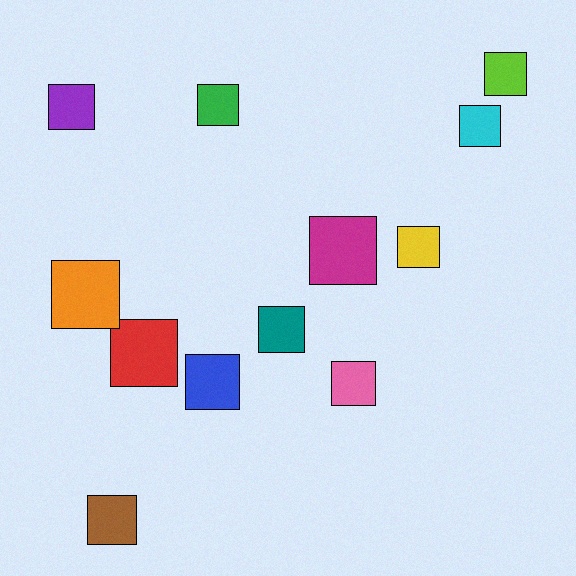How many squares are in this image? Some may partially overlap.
There are 12 squares.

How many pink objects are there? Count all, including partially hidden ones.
There is 1 pink object.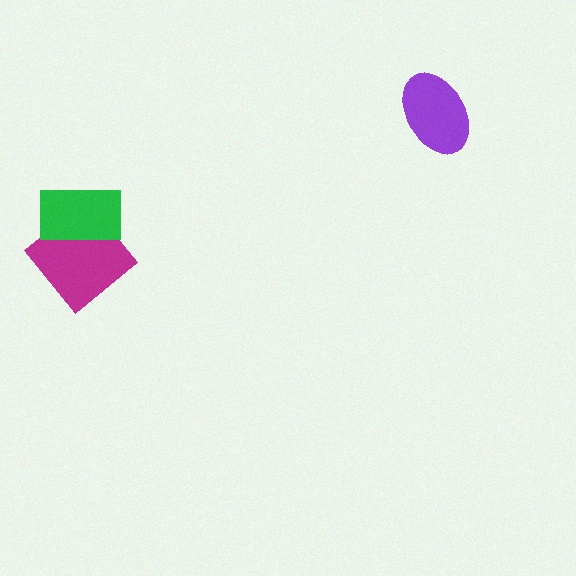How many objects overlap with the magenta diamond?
1 object overlaps with the magenta diamond.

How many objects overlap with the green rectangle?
1 object overlaps with the green rectangle.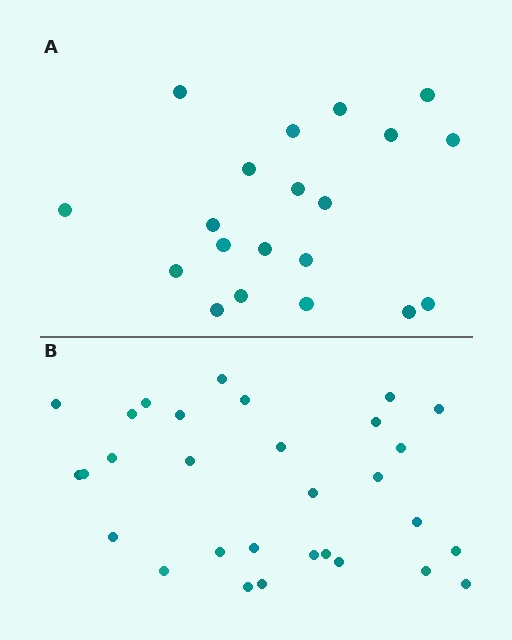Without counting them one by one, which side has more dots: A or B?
Region B (the bottom region) has more dots.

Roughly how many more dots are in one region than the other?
Region B has roughly 10 or so more dots than region A.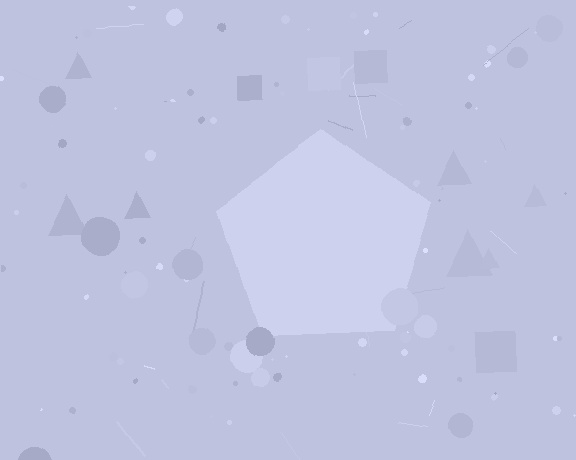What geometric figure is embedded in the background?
A pentagon is embedded in the background.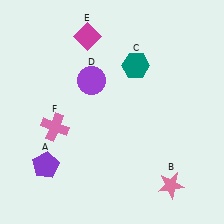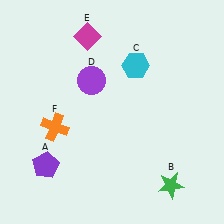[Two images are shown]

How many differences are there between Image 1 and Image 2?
There are 3 differences between the two images.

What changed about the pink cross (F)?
In Image 1, F is pink. In Image 2, it changed to orange.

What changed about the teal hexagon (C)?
In Image 1, C is teal. In Image 2, it changed to cyan.